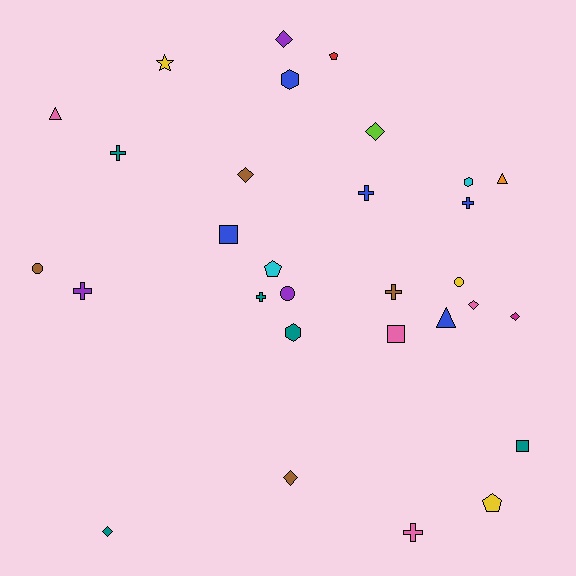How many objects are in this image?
There are 30 objects.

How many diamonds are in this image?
There are 7 diamonds.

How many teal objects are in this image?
There are 5 teal objects.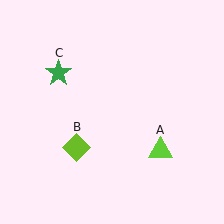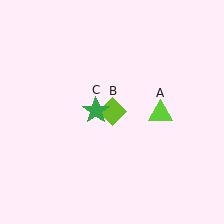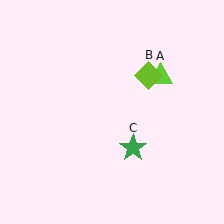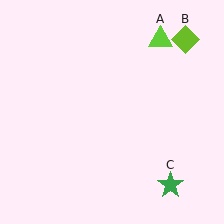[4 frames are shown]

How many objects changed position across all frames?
3 objects changed position: lime triangle (object A), lime diamond (object B), green star (object C).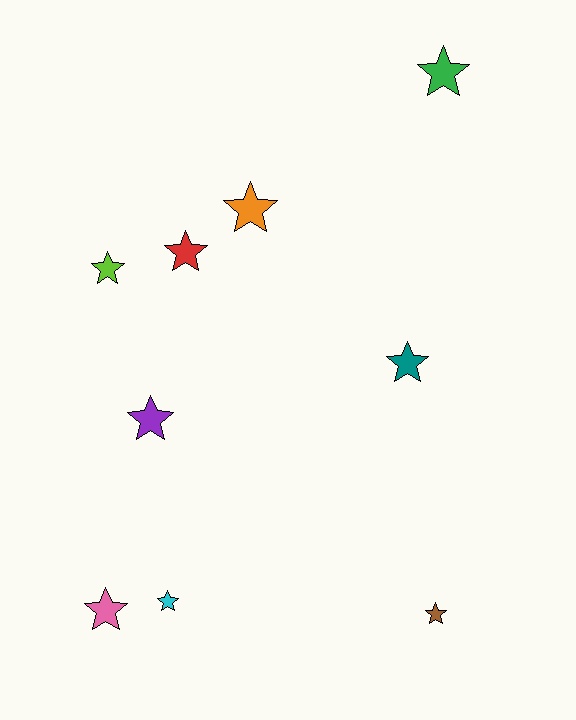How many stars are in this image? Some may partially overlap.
There are 9 stars.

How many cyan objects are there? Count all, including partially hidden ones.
There is 1 cyan object.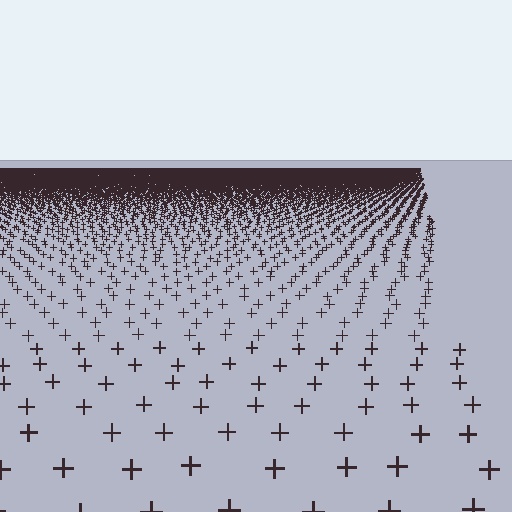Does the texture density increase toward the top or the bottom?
Density increases toward the top.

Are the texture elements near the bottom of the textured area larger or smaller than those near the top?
Larger. Near the bottom, elements are closer to the viewer and appear at a bigger on-screen size.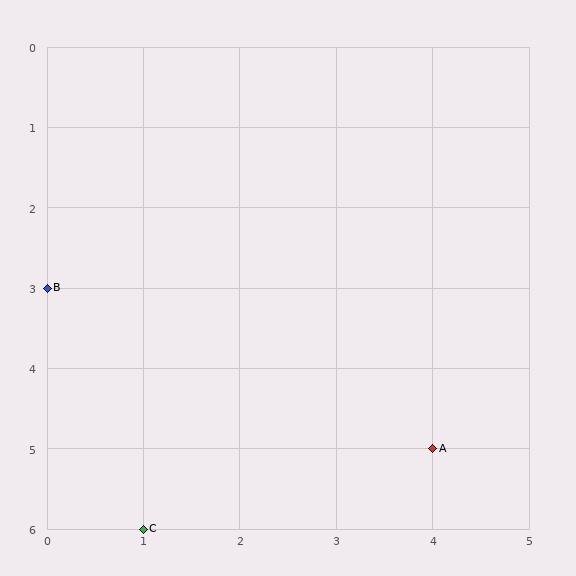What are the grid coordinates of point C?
Point C is at grid coordinates (1, 6).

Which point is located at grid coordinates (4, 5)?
Point A is at (4, 5).